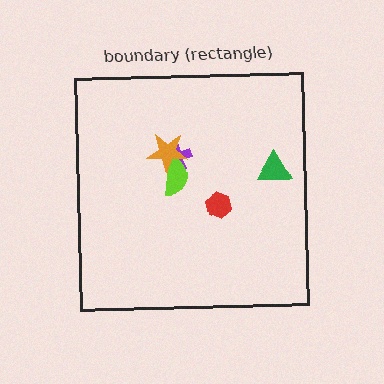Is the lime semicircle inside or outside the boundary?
Inside.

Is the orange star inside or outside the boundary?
Inside.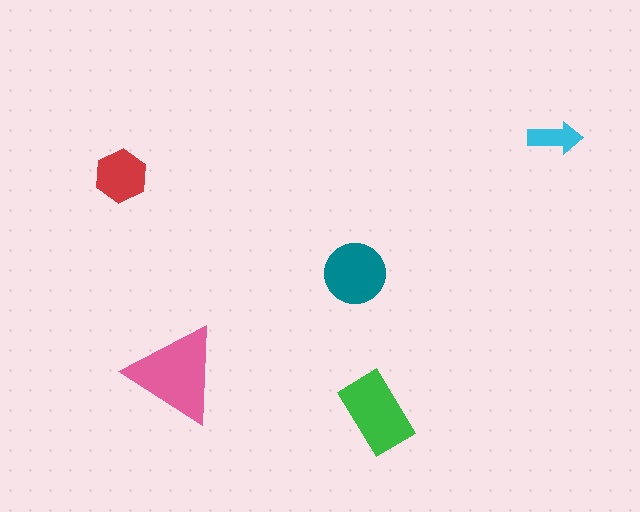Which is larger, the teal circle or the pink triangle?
The pink triangle.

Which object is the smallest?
The cyan arrow.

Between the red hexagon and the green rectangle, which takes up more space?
The green rectangle.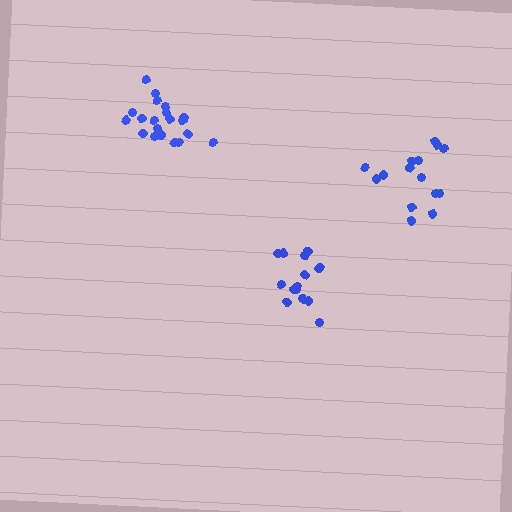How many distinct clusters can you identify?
There are 3 distinct clusters.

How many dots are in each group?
Group 1: 15 dots, Group 2: 15 dots, Group 3: 20 dots (50 total).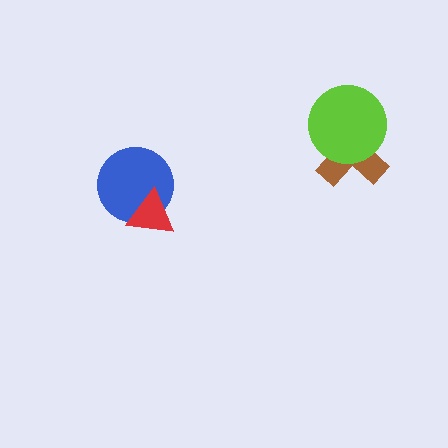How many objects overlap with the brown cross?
1 object overlaps with the brown cross.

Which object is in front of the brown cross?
The lime circle is in front of the brown cross.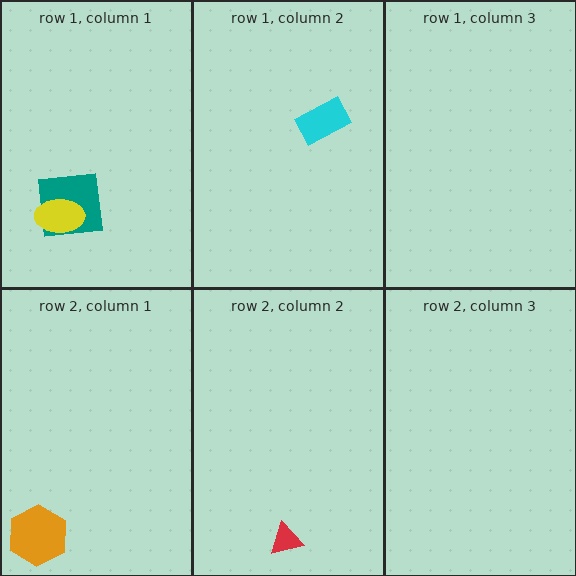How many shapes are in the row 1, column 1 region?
2.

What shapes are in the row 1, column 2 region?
The cyan rectangle.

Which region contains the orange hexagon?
The row 2, column 1 region.